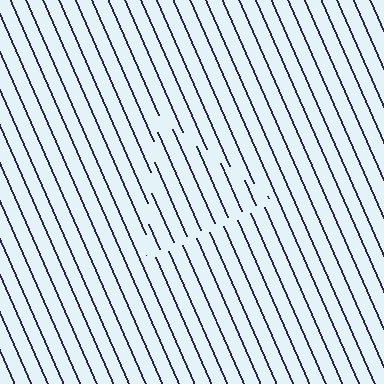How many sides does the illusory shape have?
3 sides — the line-ends trace a triangle.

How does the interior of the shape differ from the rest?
The interior of the shape contains the same grating, shifted by half a period — the contour is defined by the phase discontinuity where line-ends from the inner and outer gratings abut.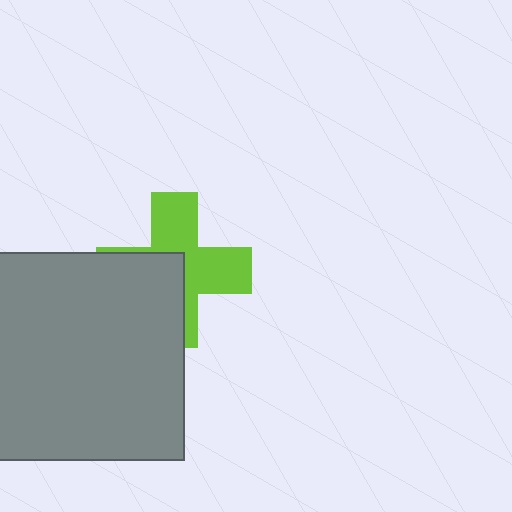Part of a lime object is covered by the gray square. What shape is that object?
It is a cross.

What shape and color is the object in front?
The object in front is a gray square.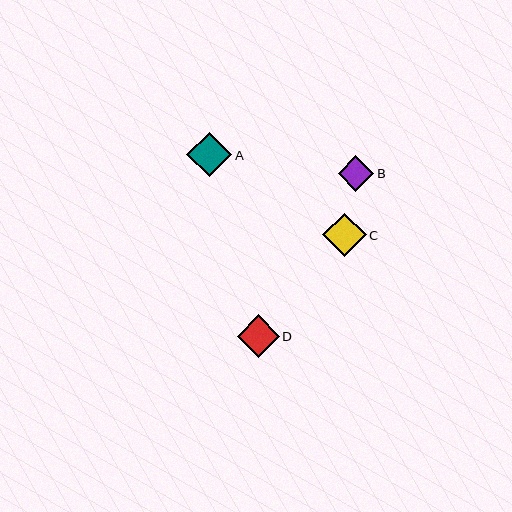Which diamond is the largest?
Diamond A is the largest with a size of approximately 45 pixels.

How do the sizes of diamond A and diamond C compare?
Diamond A and diamond C are approximately the same size.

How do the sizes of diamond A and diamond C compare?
Diamond A and diamond C are approximately the same size.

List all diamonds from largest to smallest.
From largest to smallest: A, C, D, B.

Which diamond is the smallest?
Diamond B is the smallest with a size of approximately 36 pixels.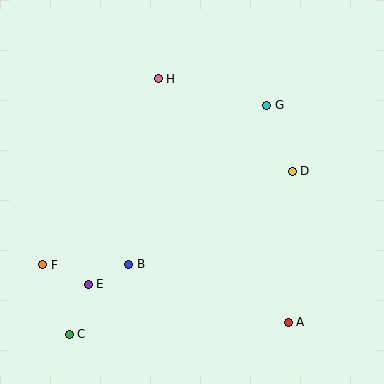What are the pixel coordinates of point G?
Point G is at (266, 105).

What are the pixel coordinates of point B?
Point B is at (129, 264).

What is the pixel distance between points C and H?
The distance between C and H is 271 pixels.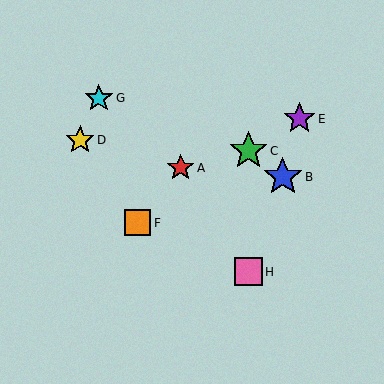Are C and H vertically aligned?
Yes, both are at x≈248.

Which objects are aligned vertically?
Objects C, H are aligned vertically.